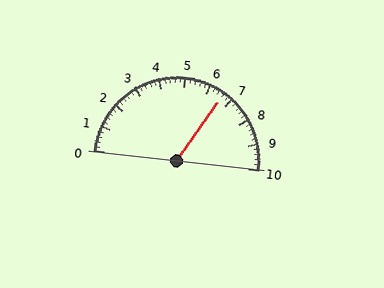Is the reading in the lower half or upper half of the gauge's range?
The reading is in the upper half of the range (0 to 10).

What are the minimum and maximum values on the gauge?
The gauge ranges from 0 to 10.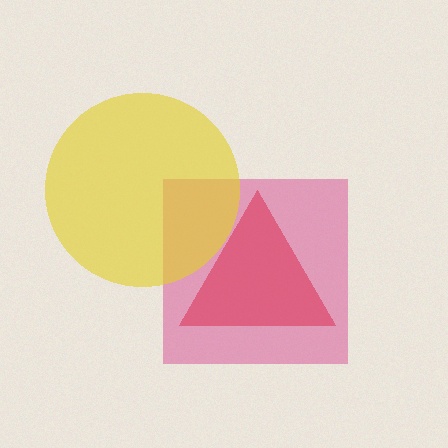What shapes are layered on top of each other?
The layered shapes are: a red triangle, a magenta square, a yellow circle.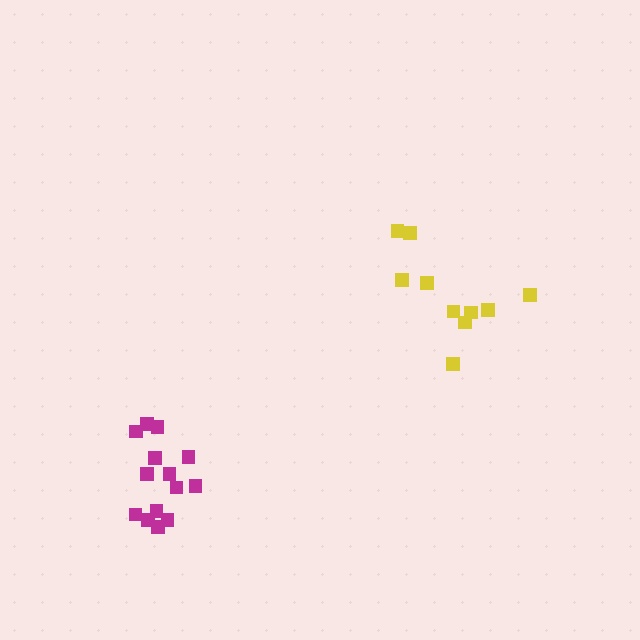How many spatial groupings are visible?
There are 2 spatial groupings.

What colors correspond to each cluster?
The clusters are colored: yellow, magenta.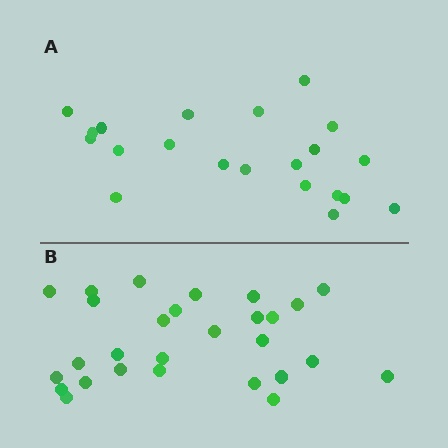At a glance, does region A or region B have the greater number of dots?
Region B (the bottom region) has more dots.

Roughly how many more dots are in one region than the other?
Region B has roughly 8 or so more dots than region A.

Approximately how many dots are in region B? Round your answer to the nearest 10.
About 30 dots. (The exact count is 28, which rounds to 30.)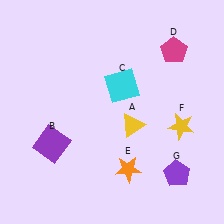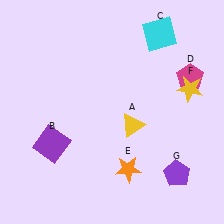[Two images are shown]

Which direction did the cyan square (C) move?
The cyan square (C) moved up.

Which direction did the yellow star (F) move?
The yellow star (F) moved up.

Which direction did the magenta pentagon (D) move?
The magenta pentagon (D) moved down.